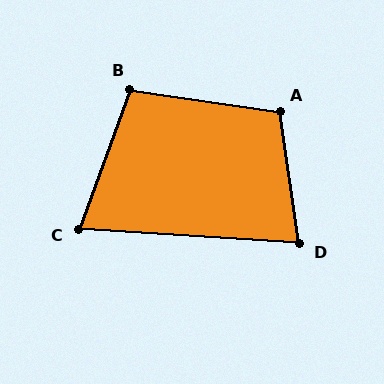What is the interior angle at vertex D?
Approximately 78 degrees (acute).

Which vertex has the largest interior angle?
A, at approximately 106 degrees.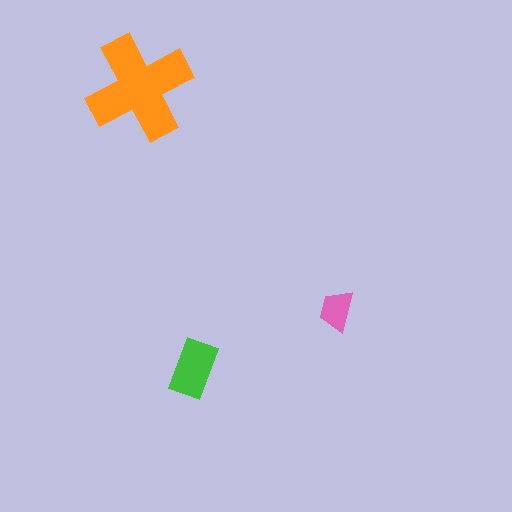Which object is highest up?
The orange cross is topmost.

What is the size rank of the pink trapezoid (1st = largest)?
3rd.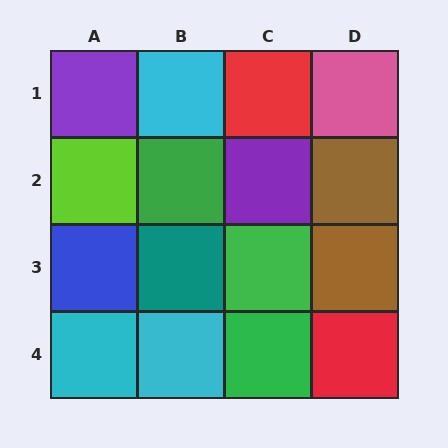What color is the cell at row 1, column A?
Purple.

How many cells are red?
2 cells are red.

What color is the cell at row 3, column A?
Blue.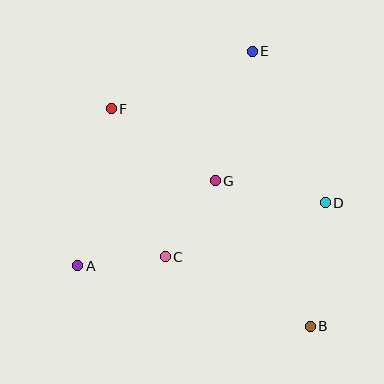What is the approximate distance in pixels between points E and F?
The distance between E and F is approximately 152 pixels.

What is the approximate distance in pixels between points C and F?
The distance between C and F is approximately 158 pixels.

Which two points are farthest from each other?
Points B and F are farthest from each other.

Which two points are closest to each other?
Points A and C are closest to each other.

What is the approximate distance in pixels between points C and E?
The distance between C and E is approximately 223 pixels.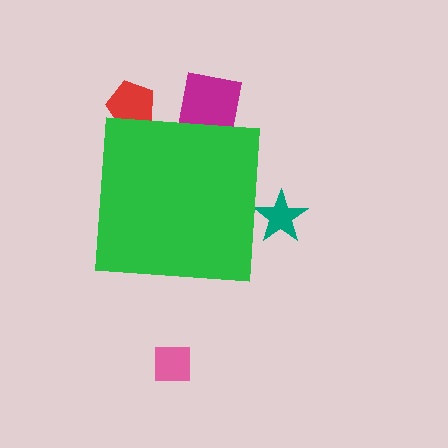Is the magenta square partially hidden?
Yes, the magenta square is partially hidden behind the green square.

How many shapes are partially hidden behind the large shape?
3 shapes are partially hidden.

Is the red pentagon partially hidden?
Yes, the red pentagon is partially hidden behind the green square.